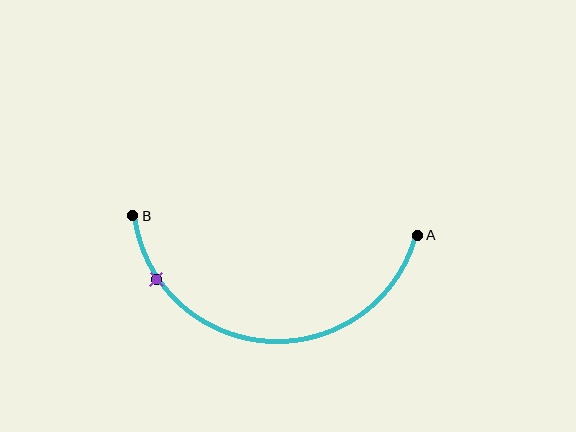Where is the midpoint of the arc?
The arc midpoint is the point on the curve farthest from the straight line joining A and B. It sits below that line.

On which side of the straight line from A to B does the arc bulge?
The arc bulges below the straight line connecting A and B.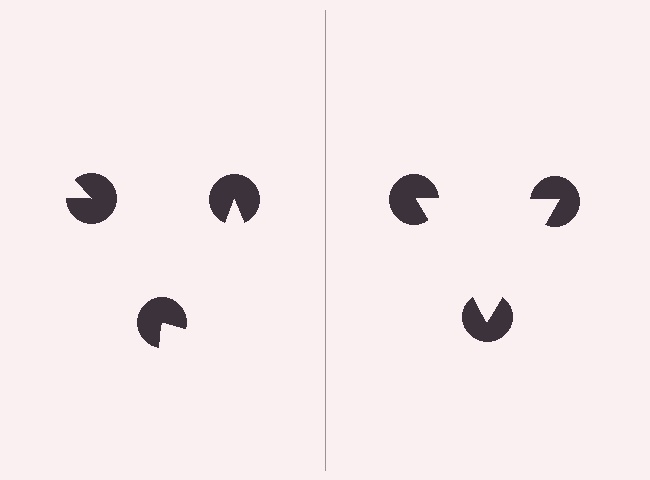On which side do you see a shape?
An illusory triangle appears on the right side. On the left side the wedge cuts are rotated, so no coherent shape forms.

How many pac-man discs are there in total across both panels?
6 — 3 on each side.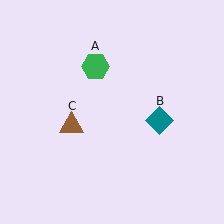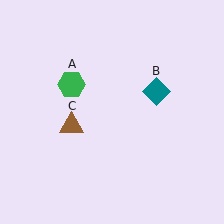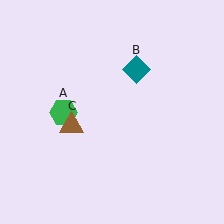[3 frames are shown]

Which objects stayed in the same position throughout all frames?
Brown triangle (object C) remained stationary.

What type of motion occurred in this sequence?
The green hexagon (object A), teal diamond (object B) rotated counterclockwise around the center of the scene.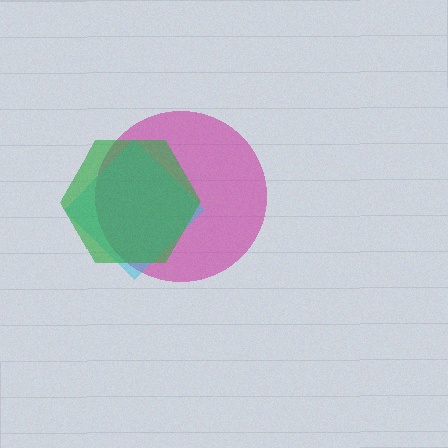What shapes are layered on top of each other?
The layered shapes are: a magenta circle, a cyan diamond, a green hexagon.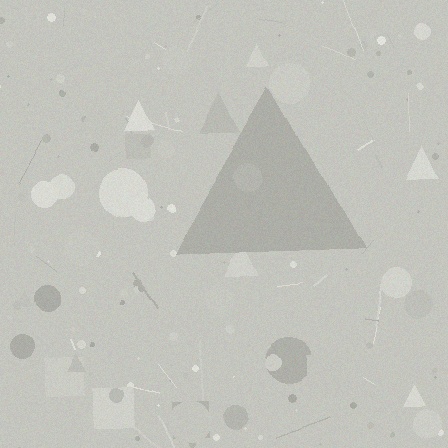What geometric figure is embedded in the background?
A triangle is embedded in the background.